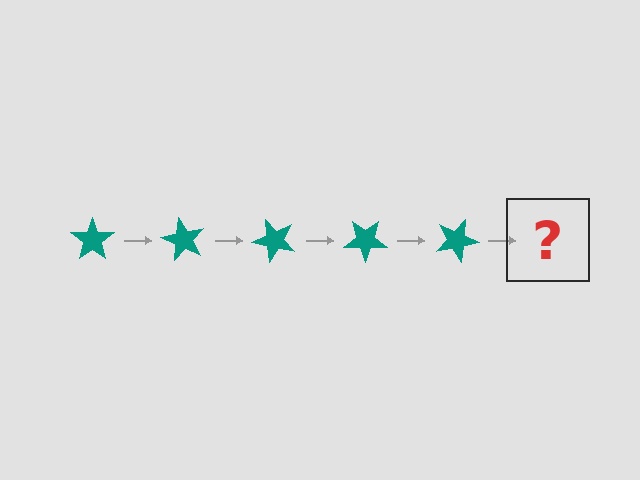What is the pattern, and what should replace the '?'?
The pattern is that the star rotates 60 degrees each step. The '?' should be a teal star rotated 300 degrees.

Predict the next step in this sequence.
The next step is a teal star rotated 300 degrees.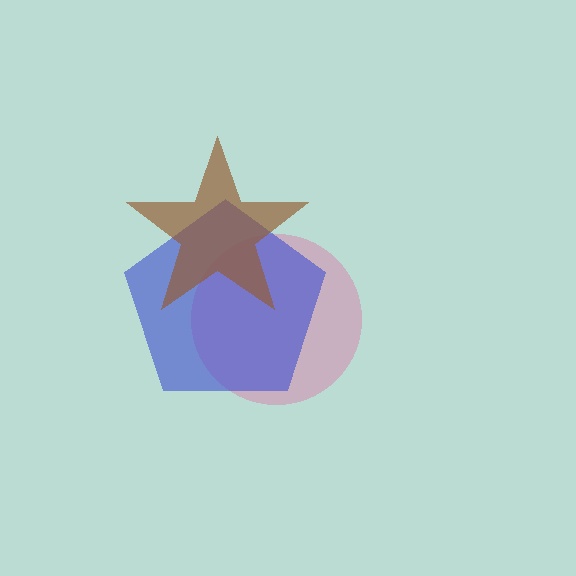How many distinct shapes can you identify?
There are 3 distinct shapes: a pink circle, a blue pentagon, a brown star.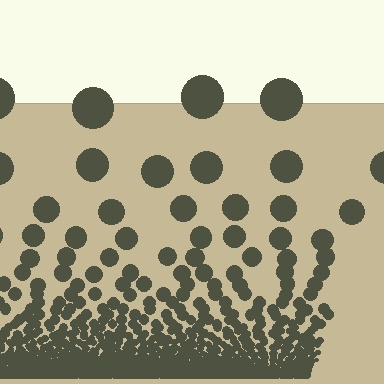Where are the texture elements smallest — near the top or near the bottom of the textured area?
Near the bottom.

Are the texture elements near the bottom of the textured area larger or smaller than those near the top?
Smaller. The gradient is inverted — elements near the bottom are smaller and denser.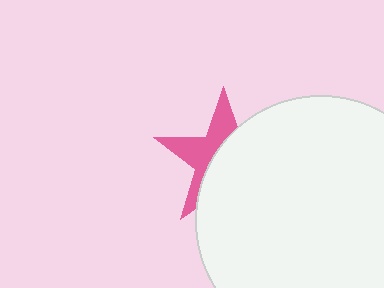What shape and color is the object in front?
The object in front is a white circle.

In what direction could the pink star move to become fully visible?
The pink star could move left. That would shift it out from behind the white circle entirely.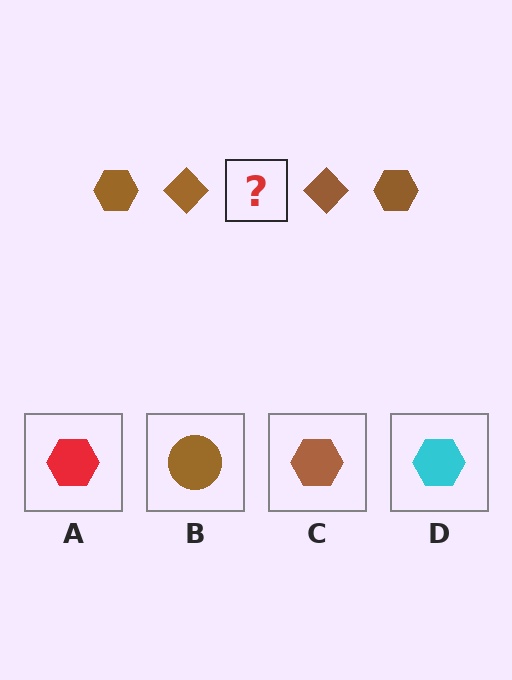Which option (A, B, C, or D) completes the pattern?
C.